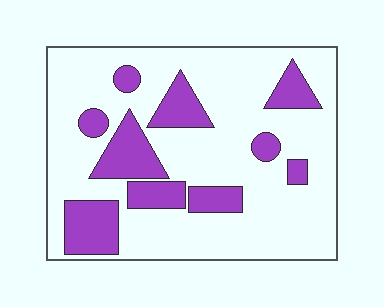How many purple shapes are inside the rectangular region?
10.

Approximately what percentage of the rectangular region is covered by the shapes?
Approximately 25%.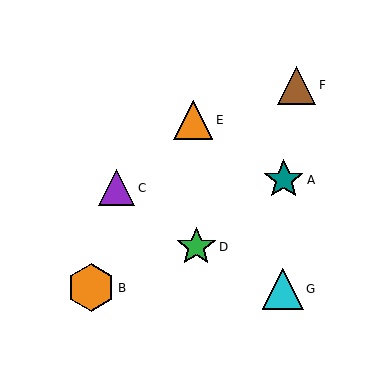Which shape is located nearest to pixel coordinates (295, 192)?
The teal star (labeled A) at (284, 180) is nearest to that location.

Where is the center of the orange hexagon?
The center of the orange hexagon is at (91, 288).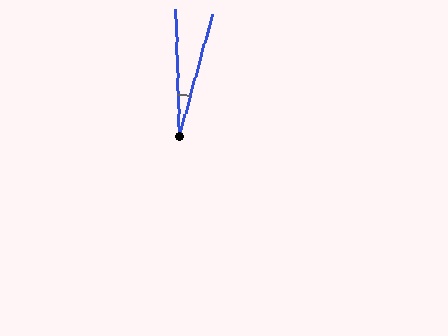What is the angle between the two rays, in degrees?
Approximately 17 degrees.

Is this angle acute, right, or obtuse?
It is acute.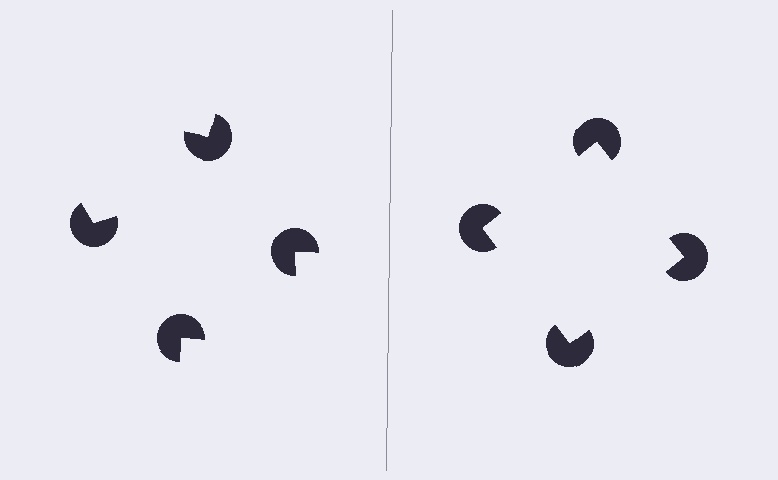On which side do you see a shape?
An illusory square appears on the right side. On the left side the wedge cuts are rotated, so no coherent shape forms.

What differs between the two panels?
The pac-man discs are positioned identically on both sides; only the wedge orientations differ. On the right they align to a square; on the left they are misaligned.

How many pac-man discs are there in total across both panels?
8 — 4 on each side.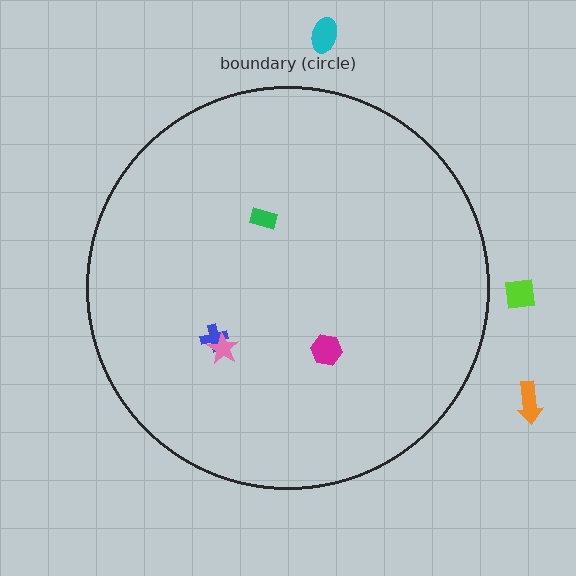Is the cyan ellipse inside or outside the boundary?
Outside.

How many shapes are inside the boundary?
4 inside, 3 outside.